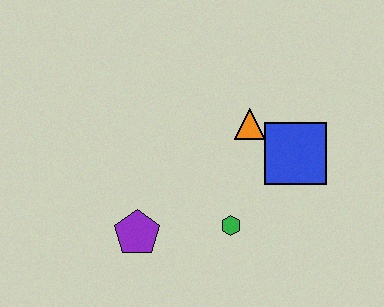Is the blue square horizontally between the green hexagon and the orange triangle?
No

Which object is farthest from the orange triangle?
The purple pentagon is farthest from the orange triangle.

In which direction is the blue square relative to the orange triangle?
The blue square is to the right of the orange triangle.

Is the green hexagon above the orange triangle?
No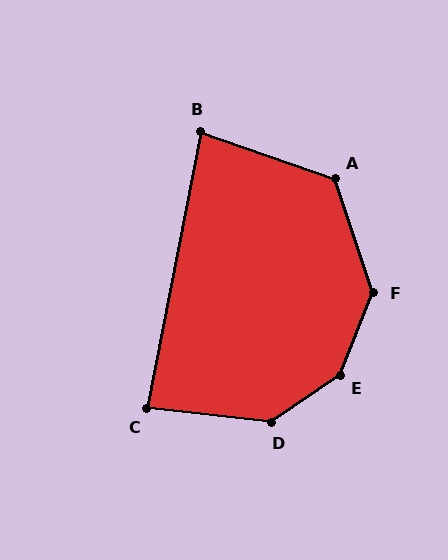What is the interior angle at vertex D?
Approximately 139 degrees (obtuse).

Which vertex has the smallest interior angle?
B, at approximately 82 degrees.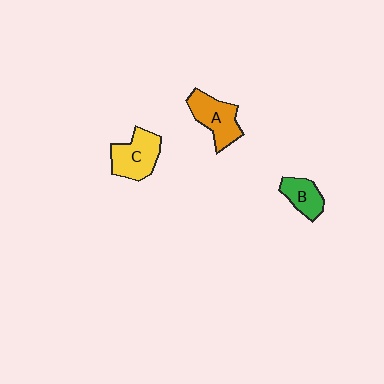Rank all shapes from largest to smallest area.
From largest to smallest: C (yellow), A (orange), B (green).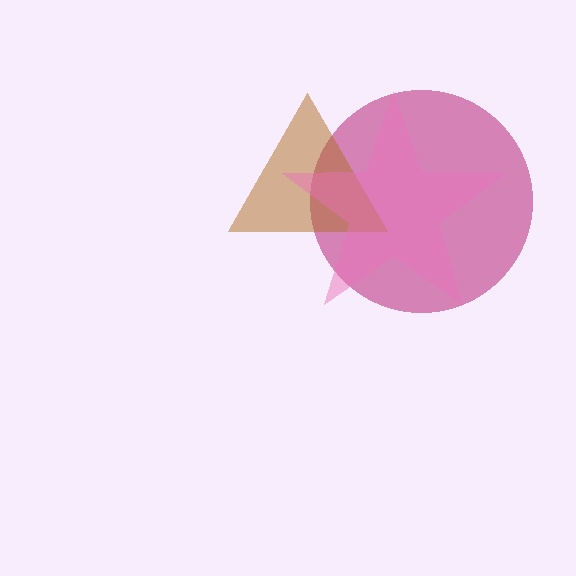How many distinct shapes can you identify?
There are 3 distinct shapes: a magenta circle, a brown triangle, a pink star.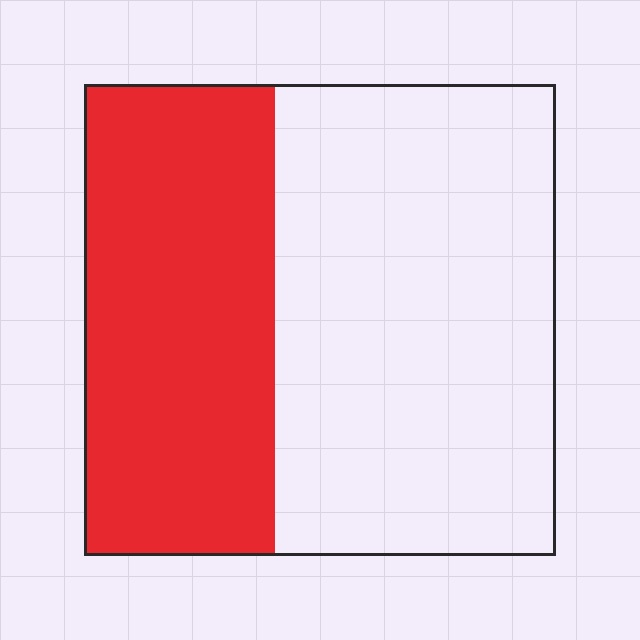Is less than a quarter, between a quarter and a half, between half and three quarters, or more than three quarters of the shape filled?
Between a quarter and a half.